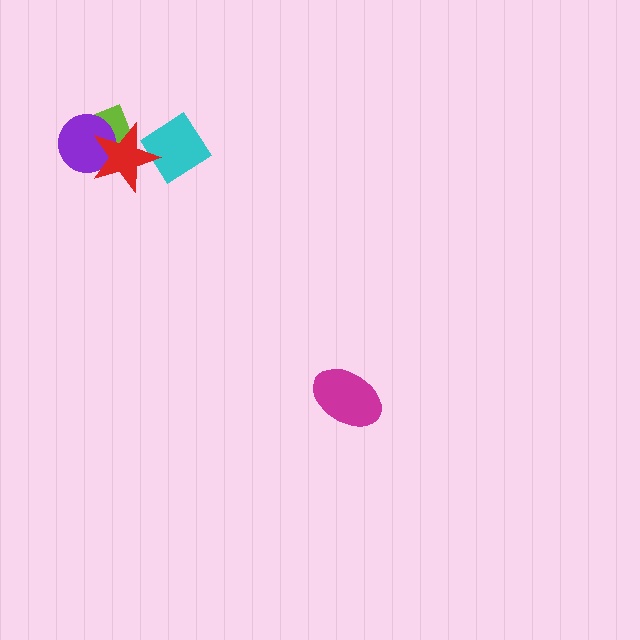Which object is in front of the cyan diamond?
The red star is in front of the cyan diamond.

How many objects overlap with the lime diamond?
2 objects overlap with the lime diamond.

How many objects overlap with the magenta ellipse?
0 objects overlap with the magenta ellipse.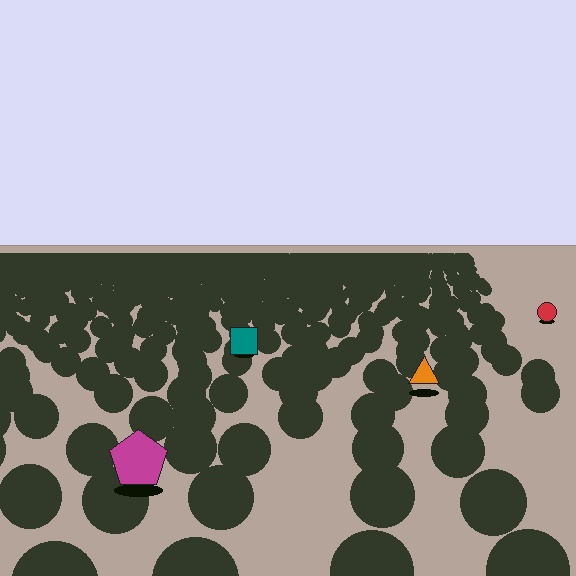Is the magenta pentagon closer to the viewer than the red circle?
Yes. The magenta pentagon is closer — you can tell from the texture gradient: the ground texture is coarser near it.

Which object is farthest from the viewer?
The red circle is farthest from the viewer. It appears smaller and the ground texture around it is denser.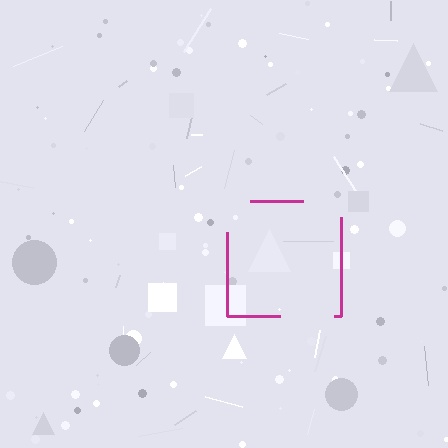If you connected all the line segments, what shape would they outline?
They would outline a square.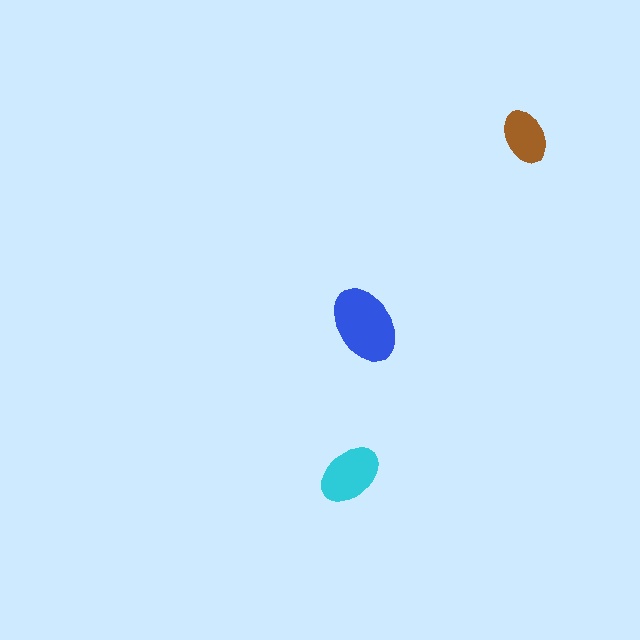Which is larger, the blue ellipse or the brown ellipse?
The blue one.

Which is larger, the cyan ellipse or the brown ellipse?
The cyan one.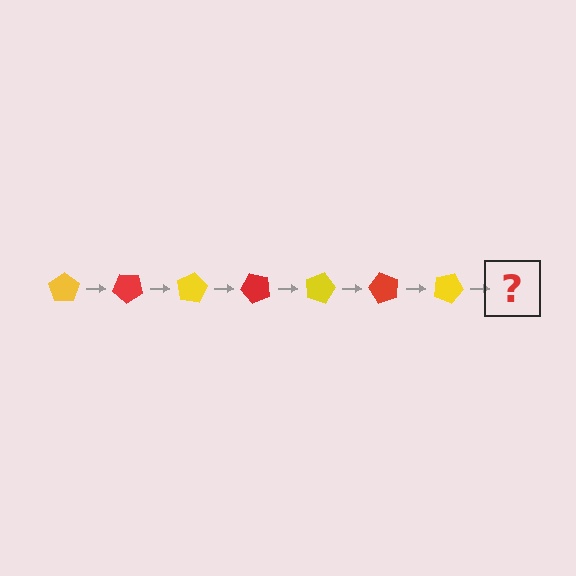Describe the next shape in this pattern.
It should be a red pentagon, rotated 280 degrees from the start.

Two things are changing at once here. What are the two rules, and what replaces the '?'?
The two rules are that it rotates 40 degrees each step and the color cycles through yellow and red. The '?' should be a red pentagon, rotated 280 degrees from the start.